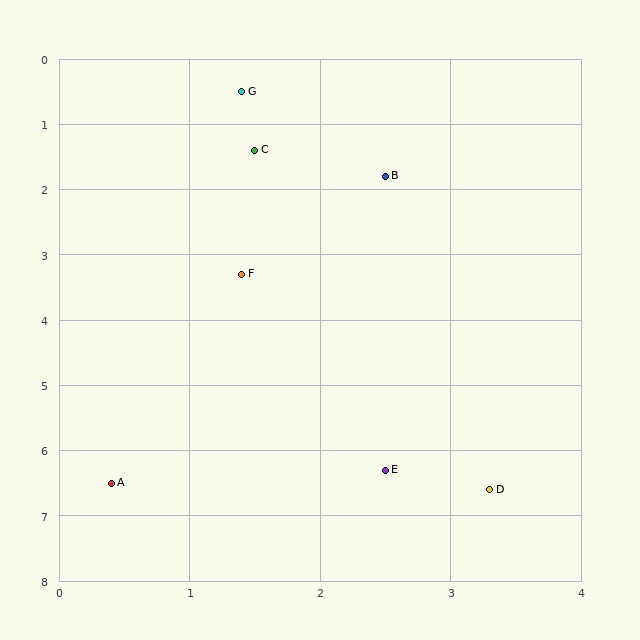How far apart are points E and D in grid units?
Points E and D are about 0.9 grid units apart.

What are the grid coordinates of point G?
Point G is at approximately (1.4, 0.5).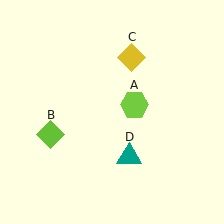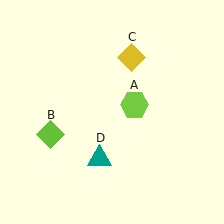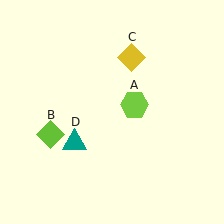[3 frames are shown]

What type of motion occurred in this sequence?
The teal triangle (object D) rotated clockwise around the center of the scene.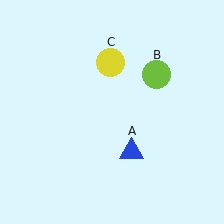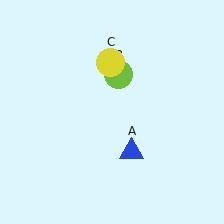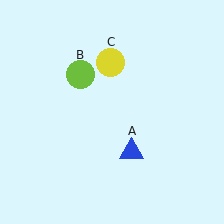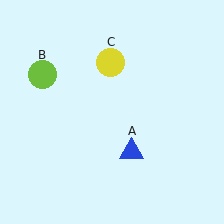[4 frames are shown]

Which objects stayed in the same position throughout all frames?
Blue triangle (object A) and yellow circle (object C) remained stationary.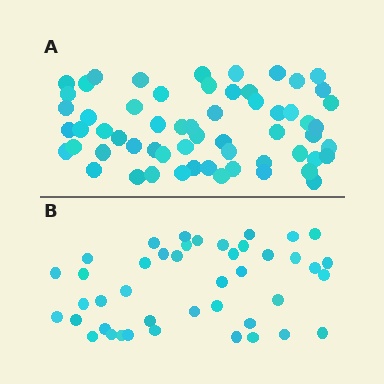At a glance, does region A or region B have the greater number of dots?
Region A (the top region) has more dots.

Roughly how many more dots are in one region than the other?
Region A has approximately 15 more dots than region B.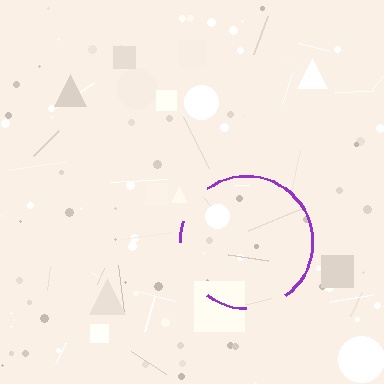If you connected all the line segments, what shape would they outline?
They would outline a circle.